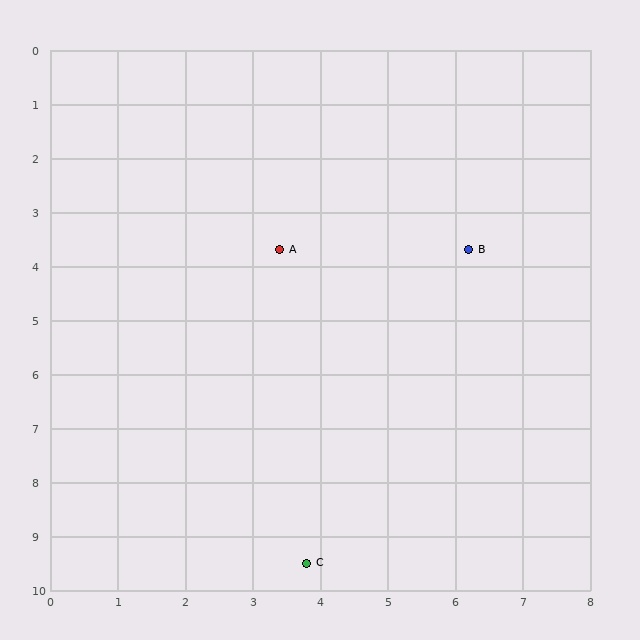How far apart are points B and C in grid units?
Points B and C are about 6.3 grid units apart.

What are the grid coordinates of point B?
Point B is at approximately (6.2, 3.7).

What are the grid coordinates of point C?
Point C is at approximately (3.8, 9.5).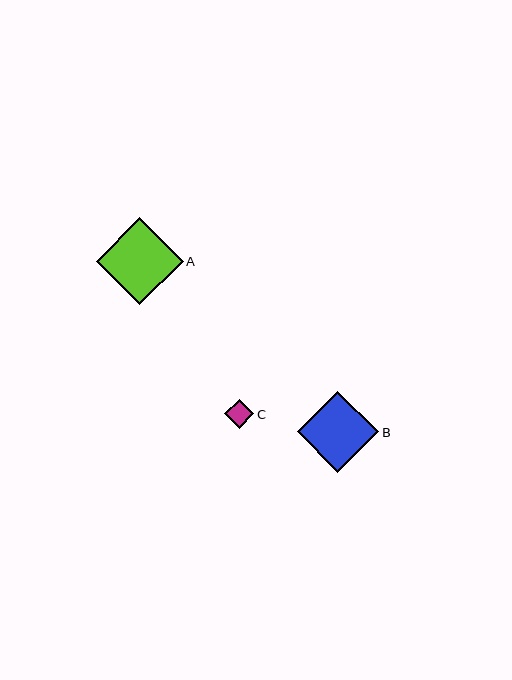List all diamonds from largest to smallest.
From largest to smallest: A, B, C.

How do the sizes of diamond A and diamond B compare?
Diamond A and diamond B are approximately the same size.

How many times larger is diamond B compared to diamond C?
Diamond B is approximately 2.8 times the size of diamond C.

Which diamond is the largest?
Diamond A is the largest with a size of approximately 87 pixels.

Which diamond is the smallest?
Diamond C is the smallest with a size of approximately 29 pixels.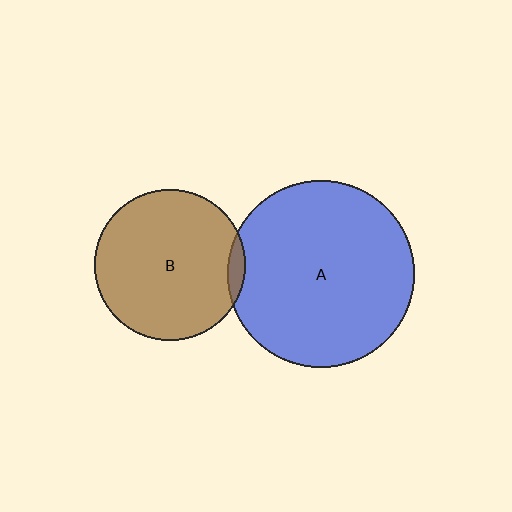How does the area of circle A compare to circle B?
Approximately 1.5 times.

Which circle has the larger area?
Circle A (blue).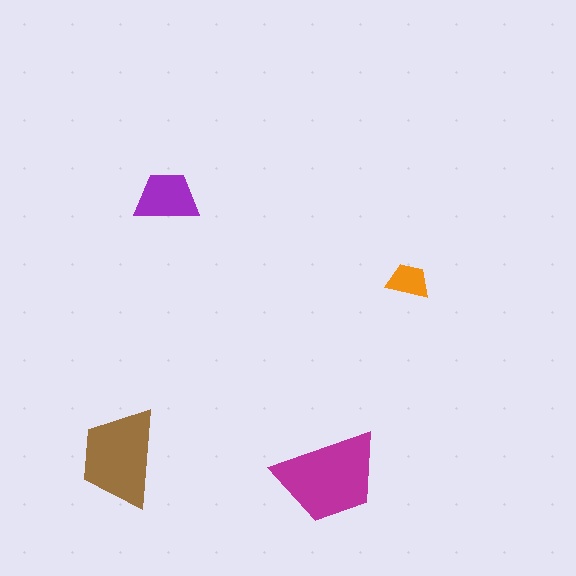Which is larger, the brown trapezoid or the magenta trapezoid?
The magenta one.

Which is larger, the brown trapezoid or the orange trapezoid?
The brown one.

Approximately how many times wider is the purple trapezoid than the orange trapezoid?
About 1.5 times wider.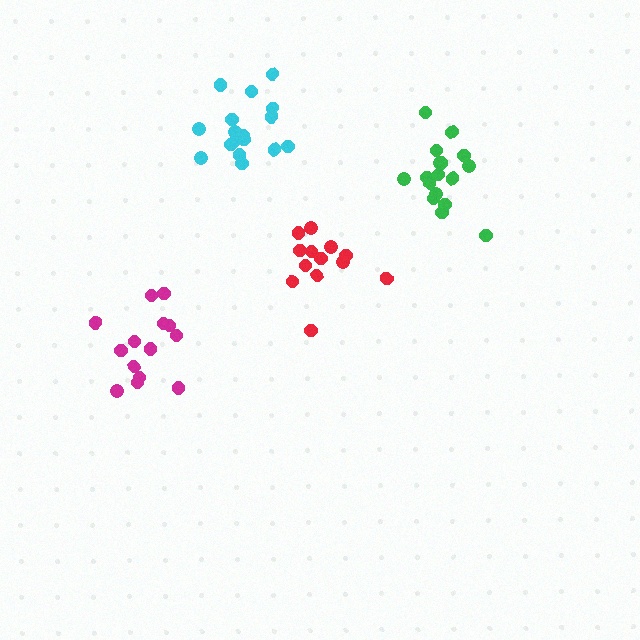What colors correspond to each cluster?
The clusters are colored: red, magenta, green, cyan.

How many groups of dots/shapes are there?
There are 4 groups.